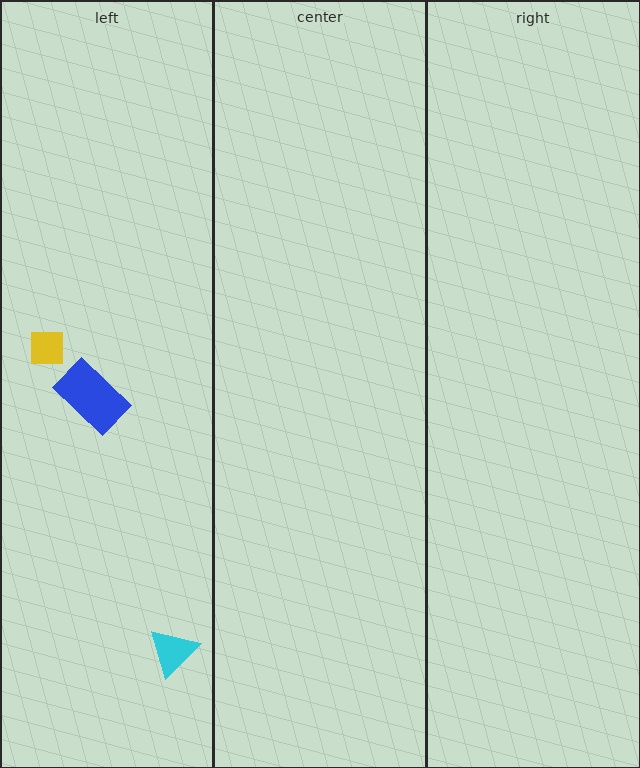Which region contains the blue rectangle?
The left region.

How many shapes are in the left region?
3.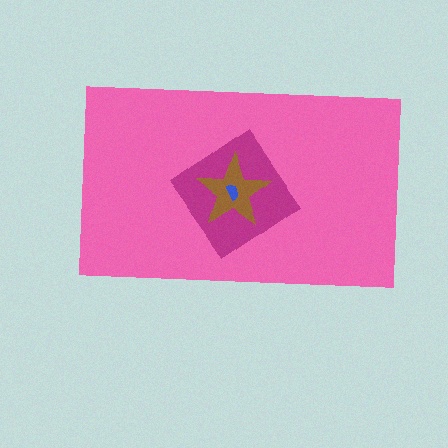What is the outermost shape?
The pink rectangle.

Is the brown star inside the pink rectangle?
Yes.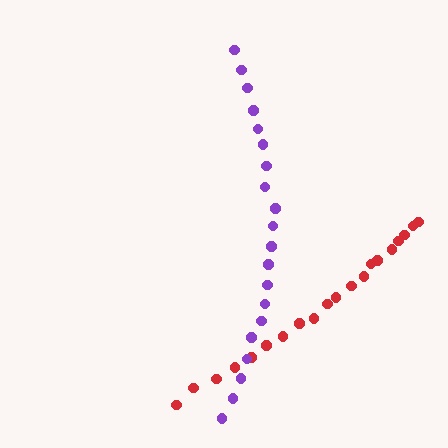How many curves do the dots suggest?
There are 2 distinct paths.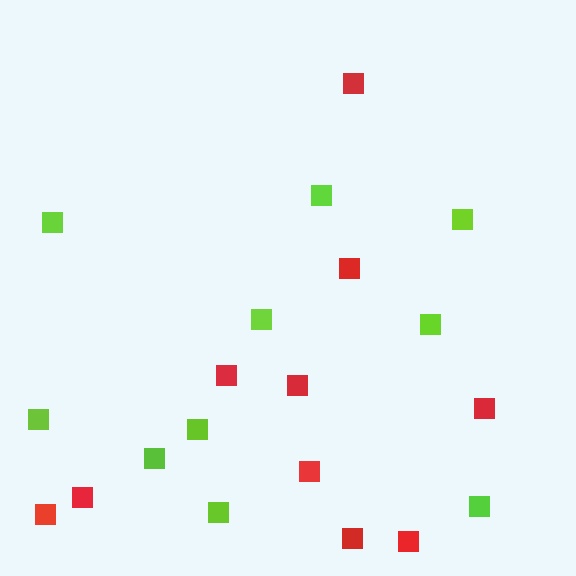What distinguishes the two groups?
There are 2 groups: one group of lime squares (10) and one group of red squares (10).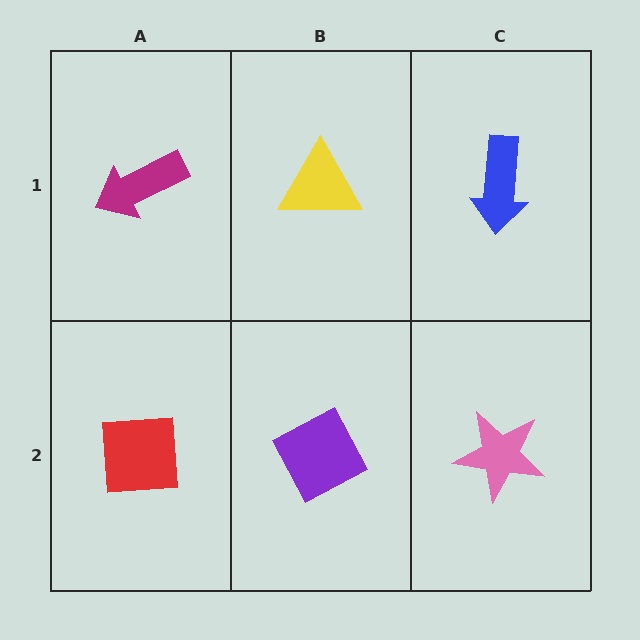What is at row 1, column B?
A yellow triangle.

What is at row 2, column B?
A purple diamond.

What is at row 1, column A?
A magenta arrow.